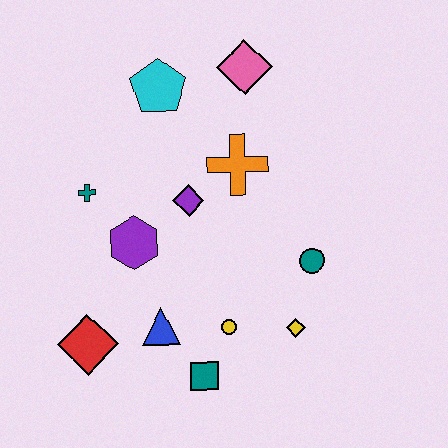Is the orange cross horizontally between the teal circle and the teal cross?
Yes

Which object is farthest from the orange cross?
The red diamond is farthest from the orange cross.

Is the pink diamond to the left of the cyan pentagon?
No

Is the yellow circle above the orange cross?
No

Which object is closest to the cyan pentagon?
The pink diamond is closest to the cyan pentagon.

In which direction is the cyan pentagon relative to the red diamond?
The cyan pentagon is above the red diamond.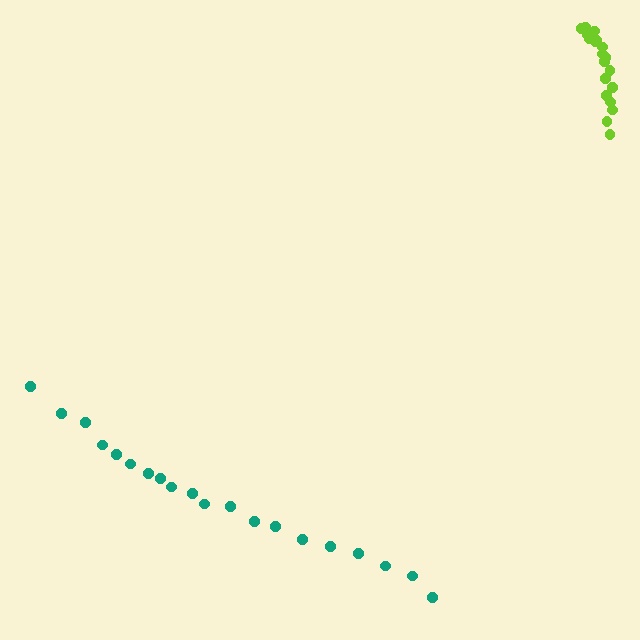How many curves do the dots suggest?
There are 2 distinct paths.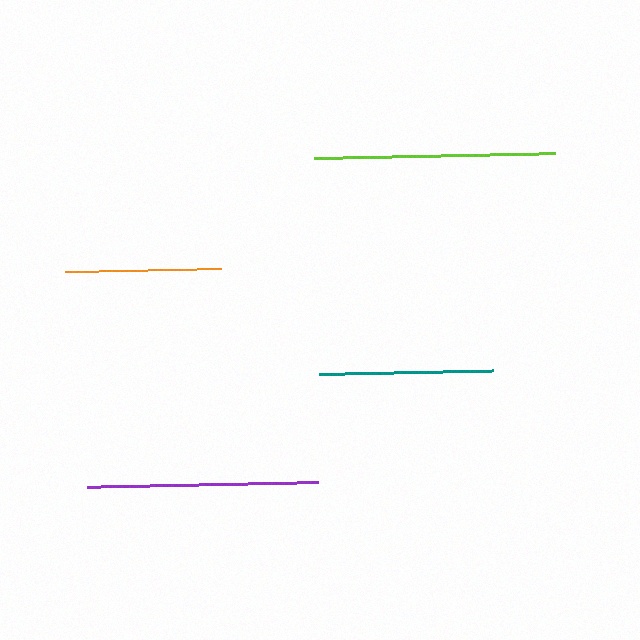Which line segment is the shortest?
The orange line is the shortest at approximately 156 pixels.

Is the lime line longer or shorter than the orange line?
The lime line is longer than the orange line.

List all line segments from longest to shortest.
From longest to shortest: lime, purple, teal, orange.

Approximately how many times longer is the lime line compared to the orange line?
The lime line is approximately 1.5 times the length of the orange line.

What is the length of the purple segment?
The purple segment is approximately 231 pixels long.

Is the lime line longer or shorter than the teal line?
The lime line is longer than the teal line.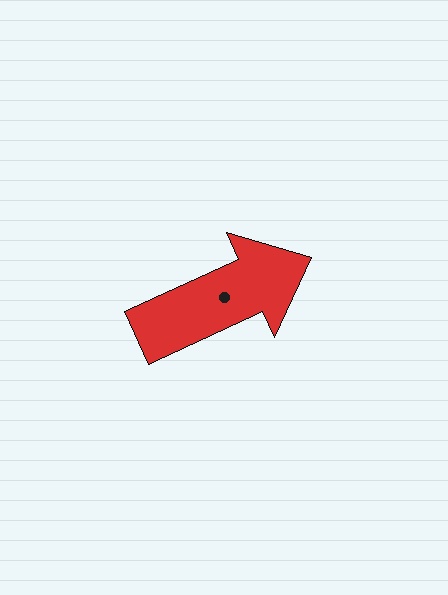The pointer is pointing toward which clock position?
Roughly 2 o'clock.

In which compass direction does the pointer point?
Northeast.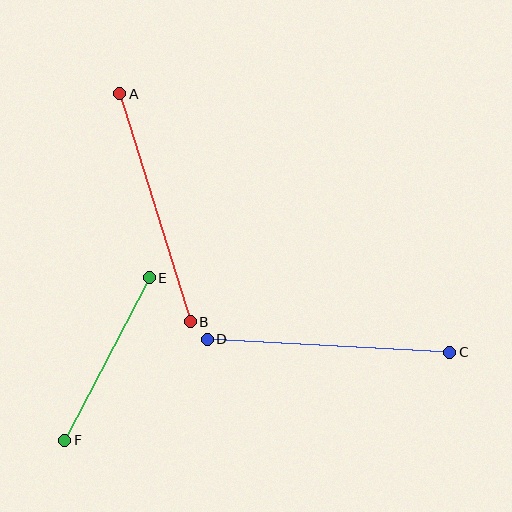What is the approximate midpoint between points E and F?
The midpoint is at approximately (107, 359) pixels.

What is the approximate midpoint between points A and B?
The midpoint is at approximately (155, 208) pixels.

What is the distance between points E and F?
The distance is approximately 183 pixels.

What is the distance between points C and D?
The distance is approximately 243 pixels.